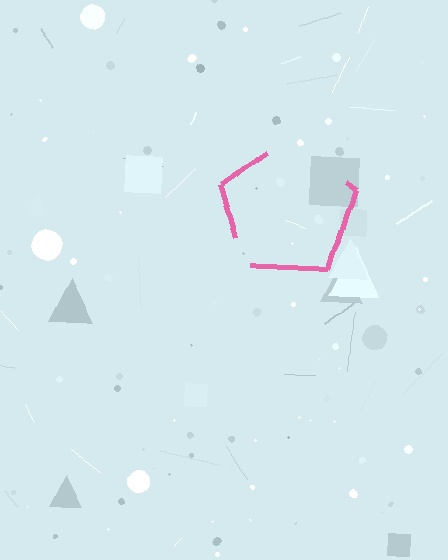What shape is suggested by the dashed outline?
The dashed outline suggests a pentagon.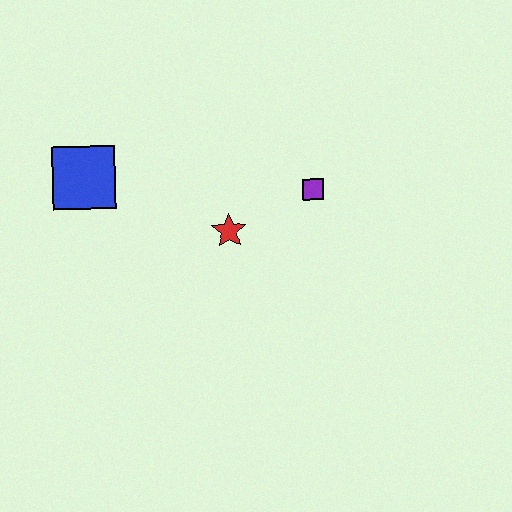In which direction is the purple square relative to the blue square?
The purple square is to the right of the blue square.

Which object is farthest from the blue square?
The purple square is farthest from the blue square.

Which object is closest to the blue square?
The red star is closest to the blue square.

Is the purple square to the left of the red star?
No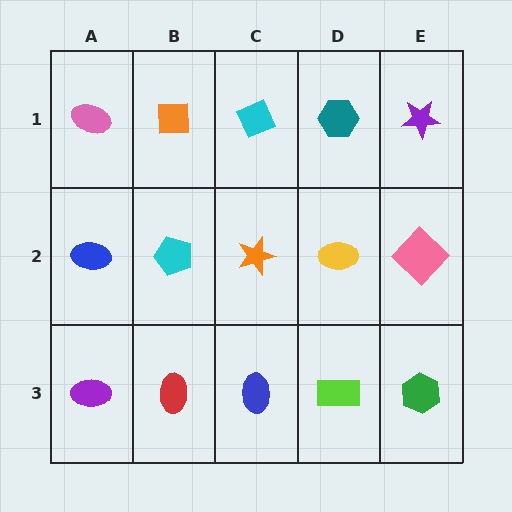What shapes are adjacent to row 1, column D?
A yellow ellipse (row 2, column D), a cyan diamond (row 1, column C), a purple star (row 1, column E).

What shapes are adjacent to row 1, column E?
A pink diamond (row 2, column E), a teal hexagon (row 1, column D).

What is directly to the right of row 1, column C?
A teal hexagon.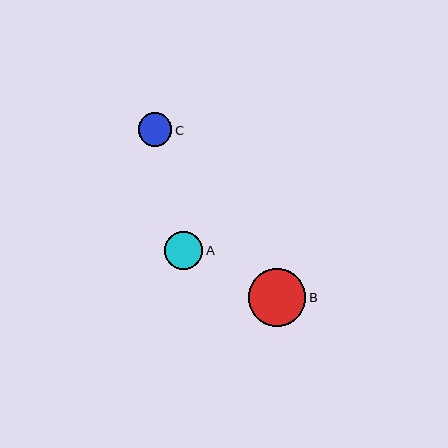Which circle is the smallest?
Circle C is the smallest with a size of approximately 34 pixels.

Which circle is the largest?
Circle B is the largest with a size of approximately 57 pixels.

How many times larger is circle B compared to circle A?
Circle B is approximately 1.5 times the size of circle A.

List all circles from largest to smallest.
From largest to smallest: B, A, C.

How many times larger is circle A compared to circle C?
Circle A is approximately 1.1 times the size of circle C.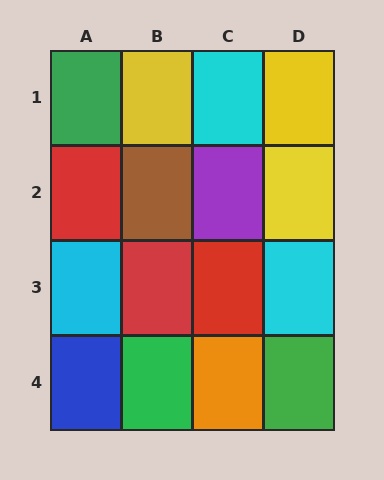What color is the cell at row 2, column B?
Brown.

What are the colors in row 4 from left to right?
Blue, green, orange, green.